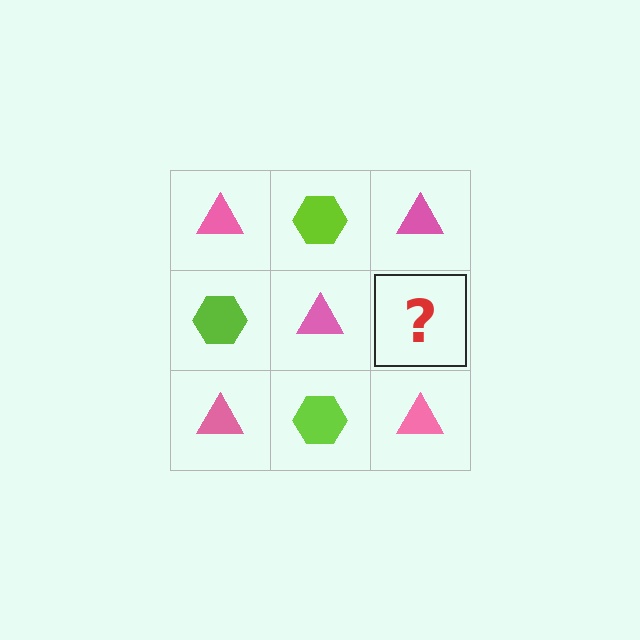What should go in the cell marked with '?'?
The missing cell should contain a lime hexagon.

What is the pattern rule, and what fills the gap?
The rule is that it alternates pink triangle and lime hexagon in a checkerboard pattern. The gap should be filled with a lime hexagon.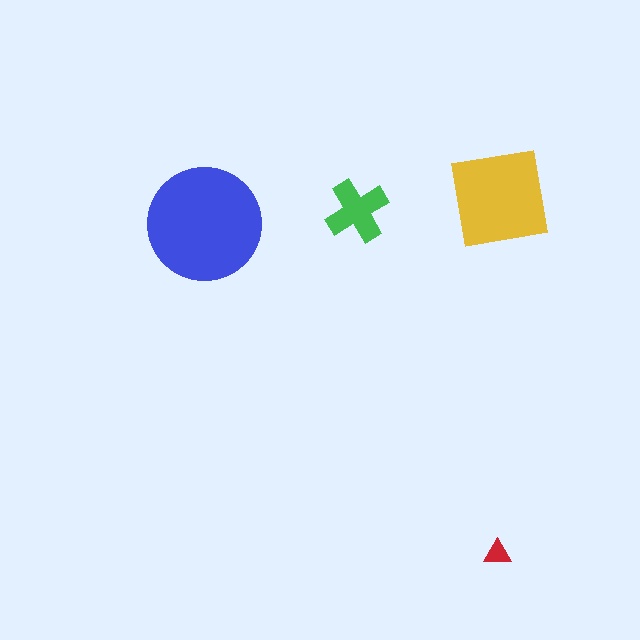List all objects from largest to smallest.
The blue circle, the yellow square, the green cross, the red triangle.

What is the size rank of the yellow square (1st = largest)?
2nd.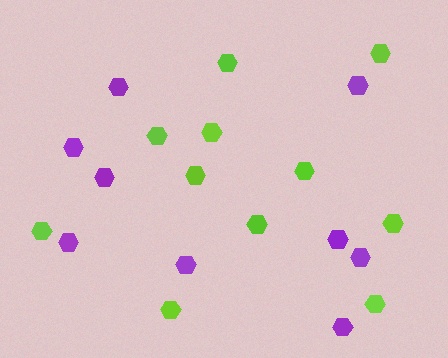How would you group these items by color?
There are 2 groups: one group of purple hexagons (9) and one group of lime hexagons (11).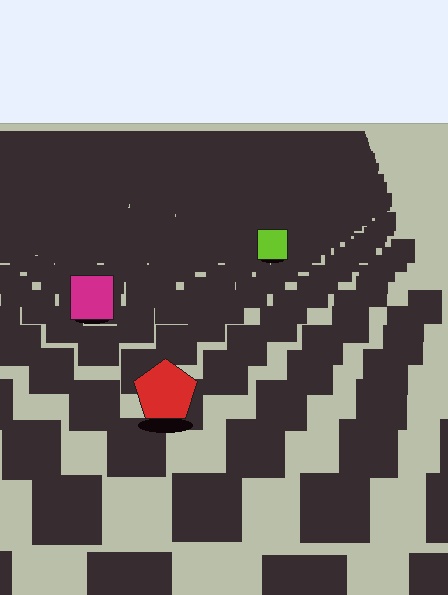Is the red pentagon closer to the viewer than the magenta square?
Yes. The red pentagon is closer — you can tell from the texture gradient: the ground texture is coarser near it.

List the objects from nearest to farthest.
From nearest to farthest: the red pentagon, the magenta square, the lime square.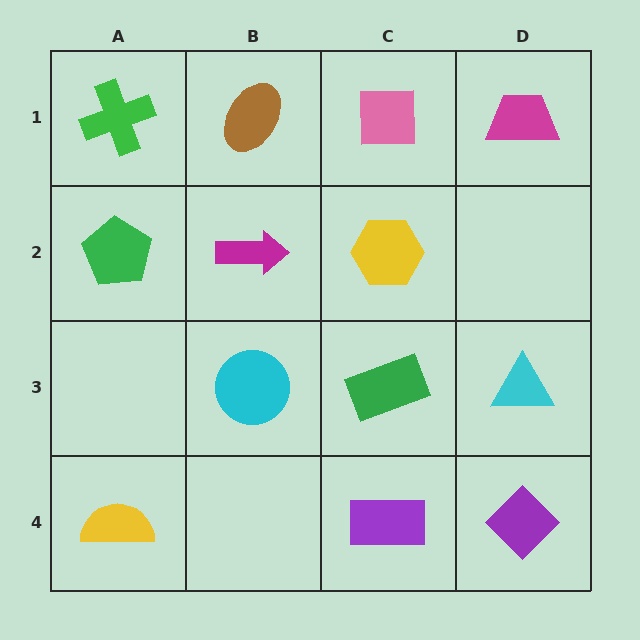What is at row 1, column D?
A magenta trapezoid.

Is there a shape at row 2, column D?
No, that cell is empty.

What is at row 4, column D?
A purple diamond.